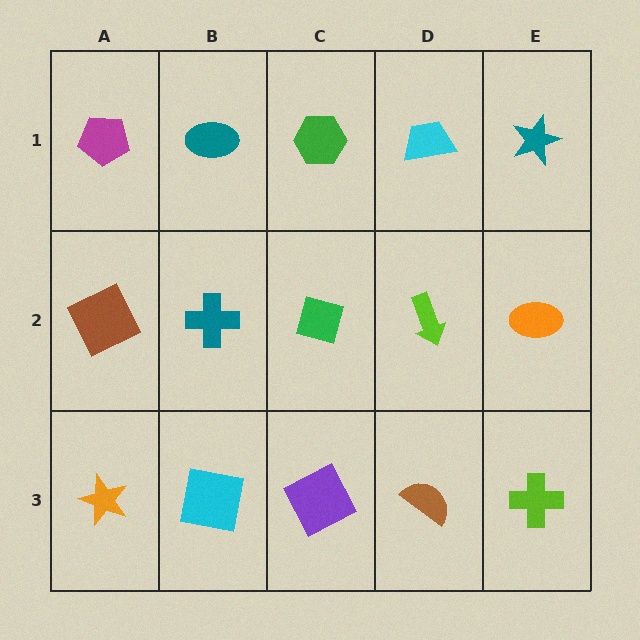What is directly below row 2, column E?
A lime cross.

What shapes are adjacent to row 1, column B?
A teal cross (row 2, column B), a magenta pentagon (row 1, column A), a green hexagon (row 1, column C).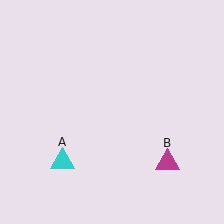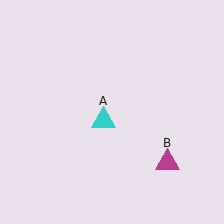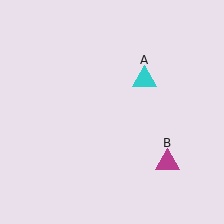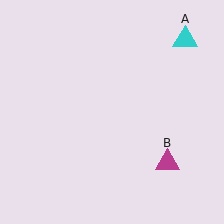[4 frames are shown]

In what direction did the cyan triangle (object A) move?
The cyan triangle (object A) moved up and to the right.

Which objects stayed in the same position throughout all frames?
Magenta triangle (object B) remained stationary.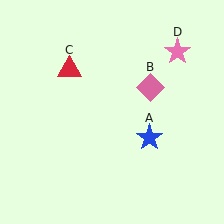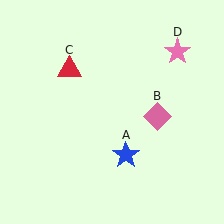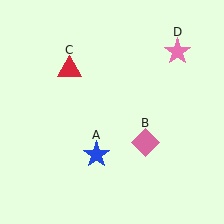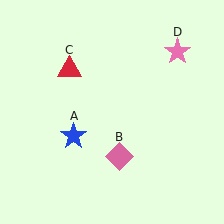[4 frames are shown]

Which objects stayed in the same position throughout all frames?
Red triangle (object C) and pink star (object D) remained stationary.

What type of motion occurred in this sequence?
The blue star (object A), pink diamond (object B) rotated clockwise around the center of the scene.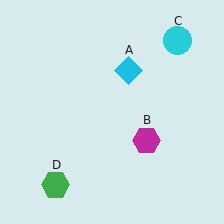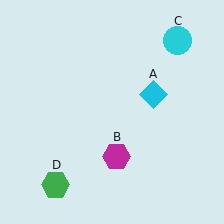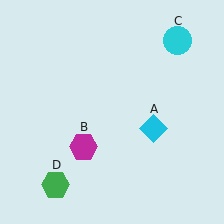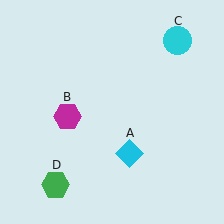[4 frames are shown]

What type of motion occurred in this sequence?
The cyan diamond (object A), magenta hexagon (object B) rotated clockwise around the center of the scene.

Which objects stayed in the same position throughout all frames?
Cyan circle (object C) and green hexagon (object D) remained stationary.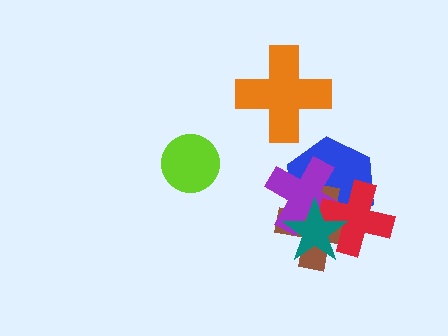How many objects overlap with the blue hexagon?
4 objects overlap with the blue hexagon.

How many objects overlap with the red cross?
4 objects overlap with the red cross.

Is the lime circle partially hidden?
No, no other shape covers it.